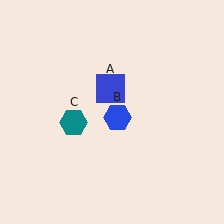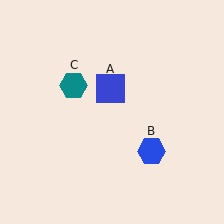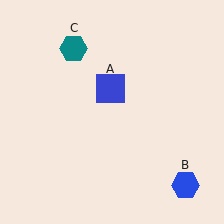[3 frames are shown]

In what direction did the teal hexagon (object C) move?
The teal hexagon (object C) moved up.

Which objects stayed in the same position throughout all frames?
Blue square (object A) remained stationary.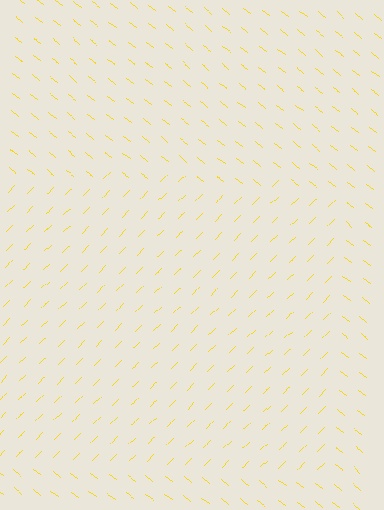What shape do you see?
I see a rectangle.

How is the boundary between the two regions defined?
The boundary is defined purely by a change in line orientation (approximately 83 degrees difference). All lines are the same color and thickness.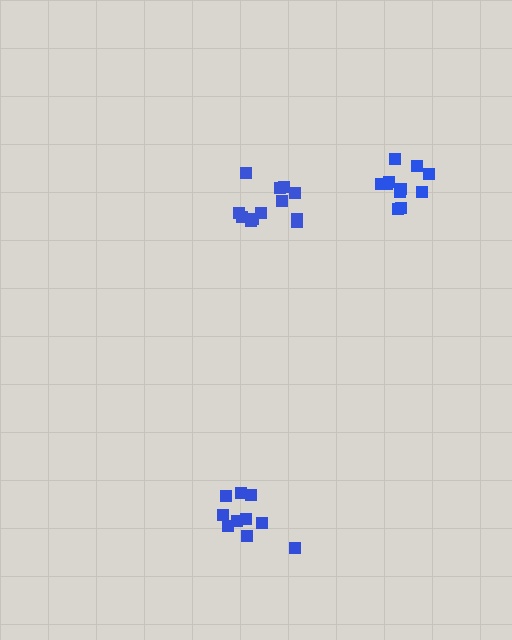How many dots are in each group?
Group 1: 10 dots, Group 2: 11 dots, Group 3: 12 dots (33 total).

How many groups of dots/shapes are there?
There are 3 groups.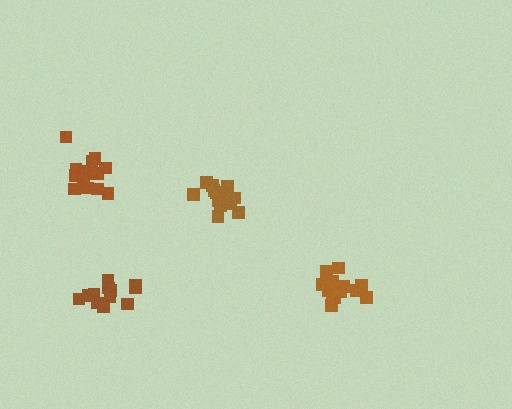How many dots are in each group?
Group 1: 13 dots, Group 2: 15 dots, Group 3: 15 dots, Group 4: 17 dots (60 total).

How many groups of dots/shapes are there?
There are 4 groups.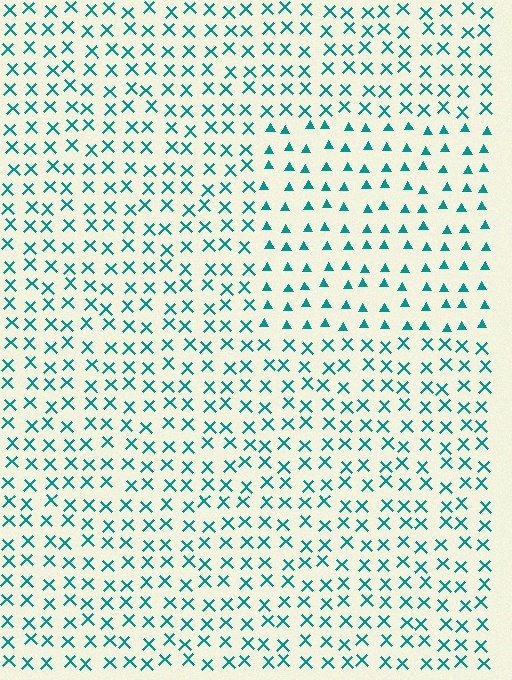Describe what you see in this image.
The image is filled with small teal elements arranged in a uniform grid. A rectangle-shaped region contains triangles, while the surrounding area contains X marks. The boundary is defined purely by the change in element shape.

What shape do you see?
I see a rectangle.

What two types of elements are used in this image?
The image uses triangles inside the rectangle region and X marks outside it.